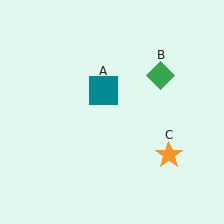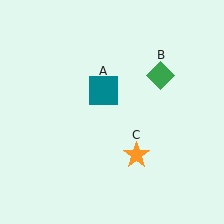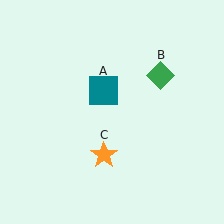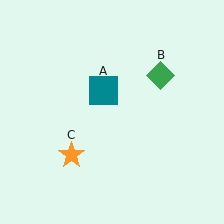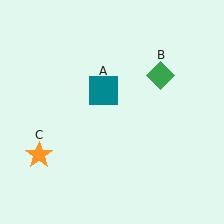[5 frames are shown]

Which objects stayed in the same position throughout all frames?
Teal square (object A) and green diamond (object B) remained stationary.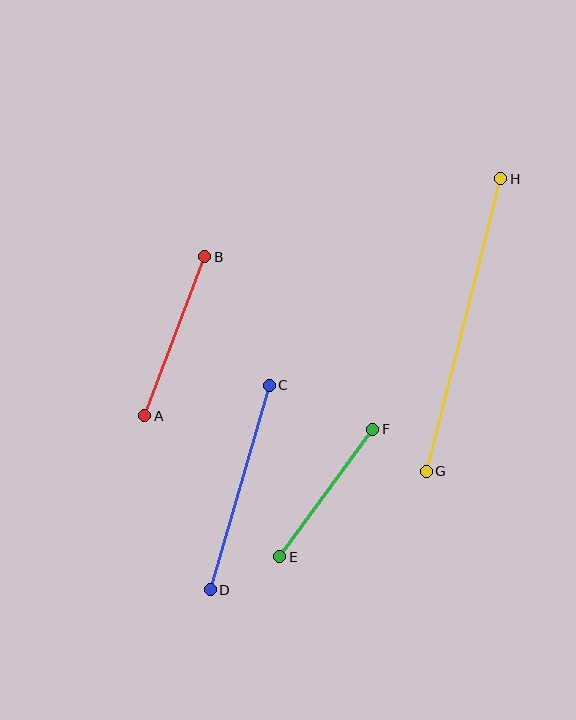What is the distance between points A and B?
The distance is approximately 170 pixels.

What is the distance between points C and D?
The distance is approximately 213 pixels.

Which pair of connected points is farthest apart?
Points G and H are farthest apart.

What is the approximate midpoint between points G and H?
The midpoint is at approximately (463, 325) pixels.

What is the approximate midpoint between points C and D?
The midpoint is at approximately (240, 488) pixels.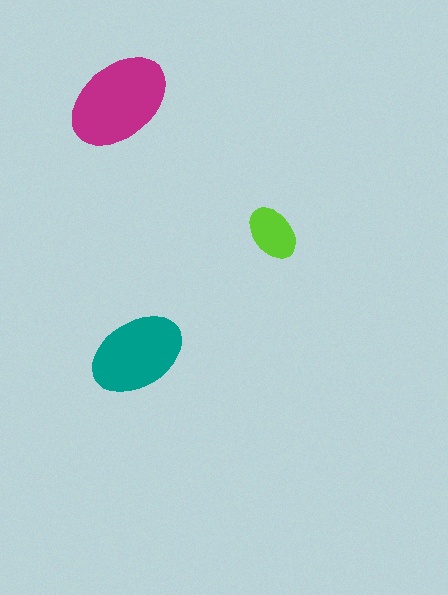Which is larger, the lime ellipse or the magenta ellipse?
The magenta one.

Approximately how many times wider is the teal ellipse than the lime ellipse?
About 1.5 times wider.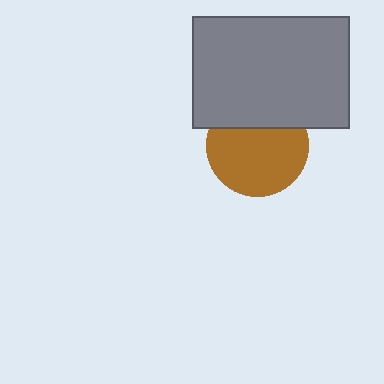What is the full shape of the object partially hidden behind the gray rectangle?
The partially hidden object is a brown circle.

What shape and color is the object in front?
The object in front is a gray rectangle.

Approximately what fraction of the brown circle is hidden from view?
Roughly 30% of the brown circle is hidden behind the gray rectangle.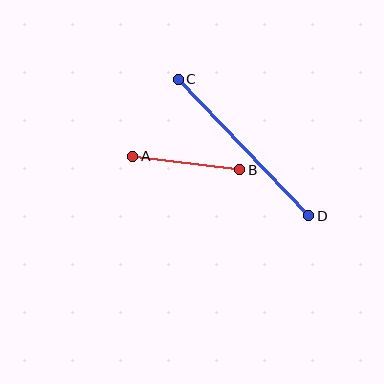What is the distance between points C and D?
The distance is approximately 189 pixels.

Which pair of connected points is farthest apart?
Points C and D are farthest apart.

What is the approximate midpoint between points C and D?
The midpoint is at approximately (243, 147) pixels.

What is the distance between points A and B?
The distance is approximately 108 pixels.